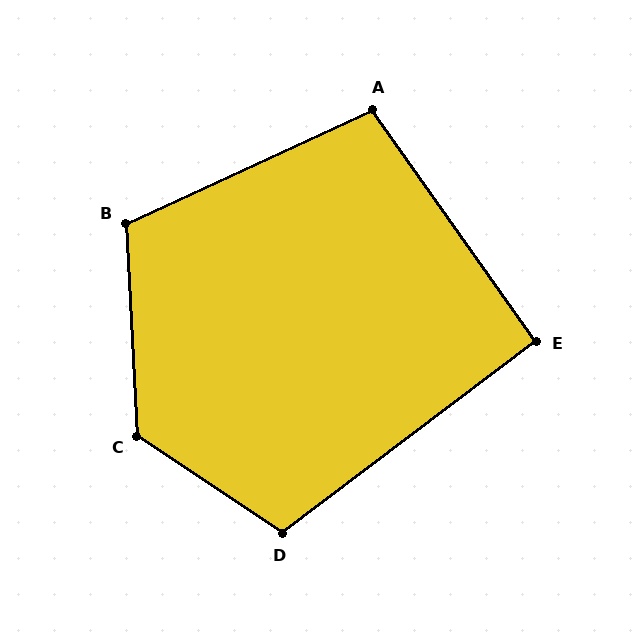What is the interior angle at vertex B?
Approximately 112 degrees (obtuse).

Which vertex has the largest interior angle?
C, at approximately 127 degrees.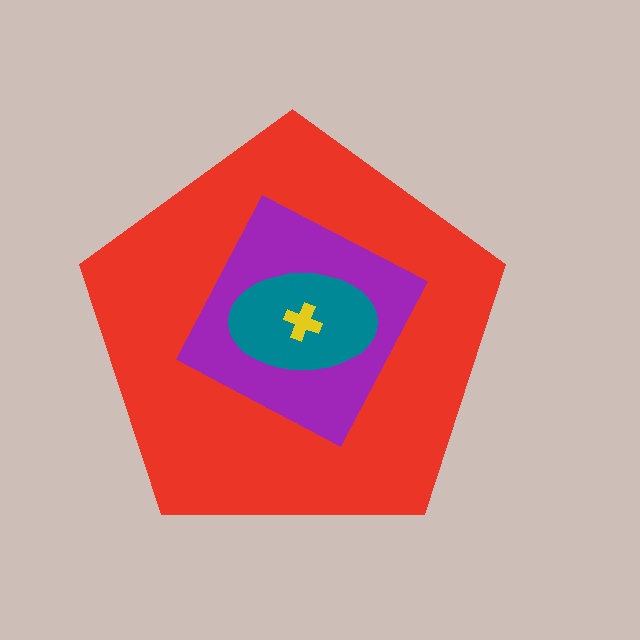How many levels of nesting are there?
4.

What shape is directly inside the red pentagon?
The purple diamond.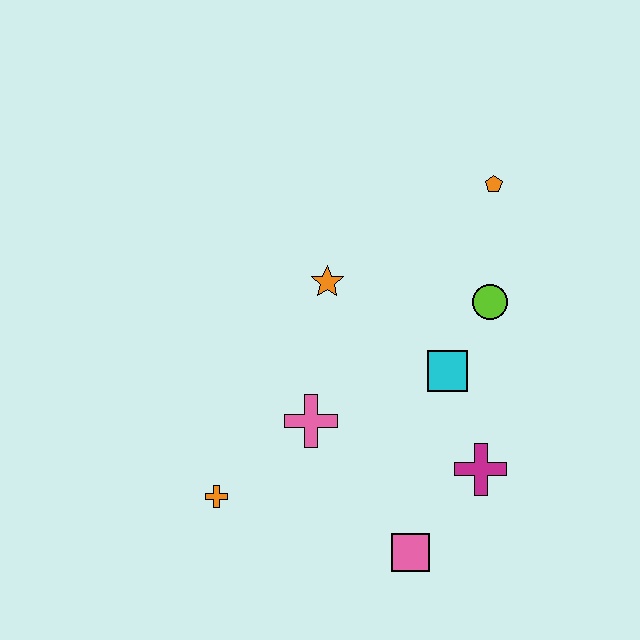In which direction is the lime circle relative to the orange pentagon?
The lime circle is below the orange pentagon.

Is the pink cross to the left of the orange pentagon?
Yes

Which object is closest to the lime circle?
The cyan square is closest to the lime circle.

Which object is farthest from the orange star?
The pink square is farthest from the orange star.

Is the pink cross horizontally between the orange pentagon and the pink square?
No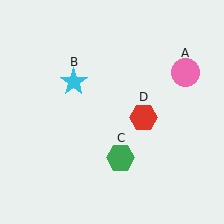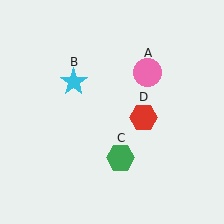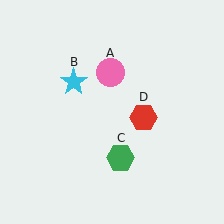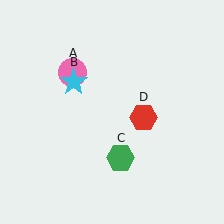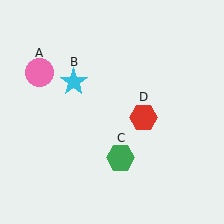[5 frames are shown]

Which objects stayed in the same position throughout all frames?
Cyan star (object B) and green hexagon (object C) and red hexagon (object D) remained stationary.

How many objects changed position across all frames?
1 object changed position: pink circle (object A).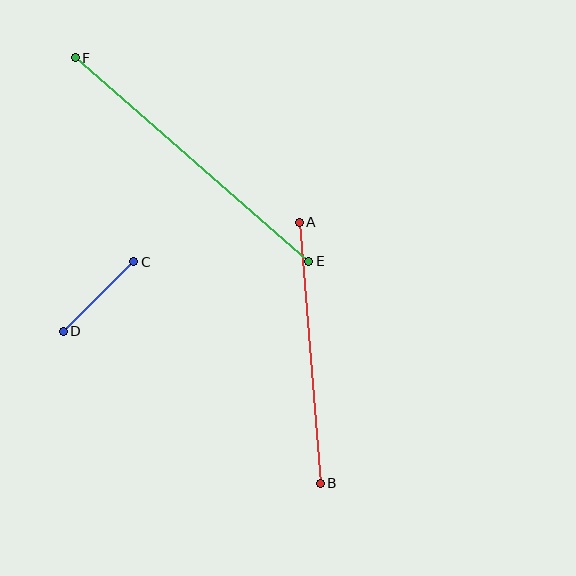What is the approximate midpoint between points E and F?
The midpoint is at approximately (192, 159) pixels.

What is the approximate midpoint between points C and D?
The midpoint is at approximately (99, 297) pixels.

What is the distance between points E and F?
The distance is approximately 310 pixels.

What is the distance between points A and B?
The distance is approximately 262 pixels.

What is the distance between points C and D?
The distance is approximately 99 pixels.